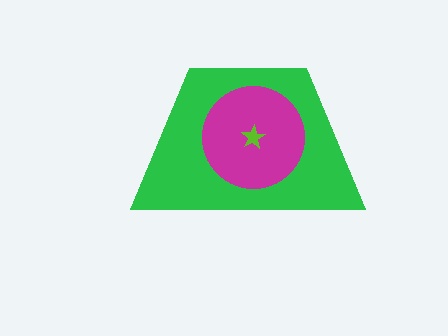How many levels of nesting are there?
3.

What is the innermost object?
The lime star.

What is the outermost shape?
The green trapezoid.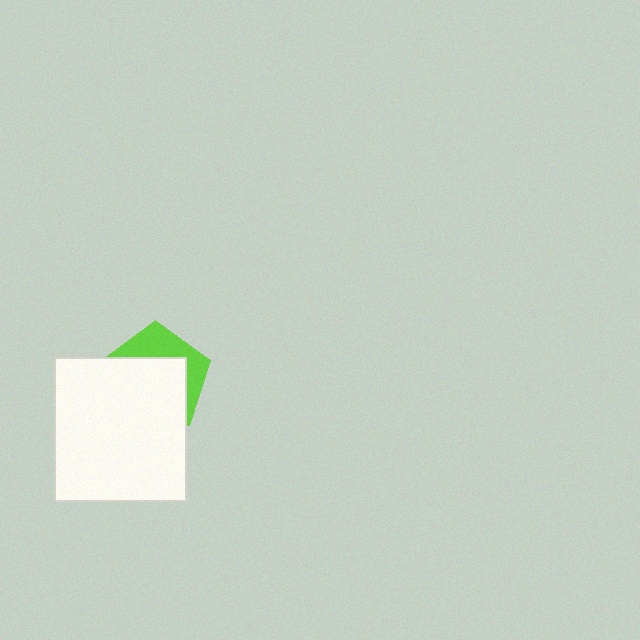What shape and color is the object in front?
The object in front is a white rectangle.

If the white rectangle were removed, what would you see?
You would see the complete lime pentagon.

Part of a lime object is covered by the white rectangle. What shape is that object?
It is a pentagon.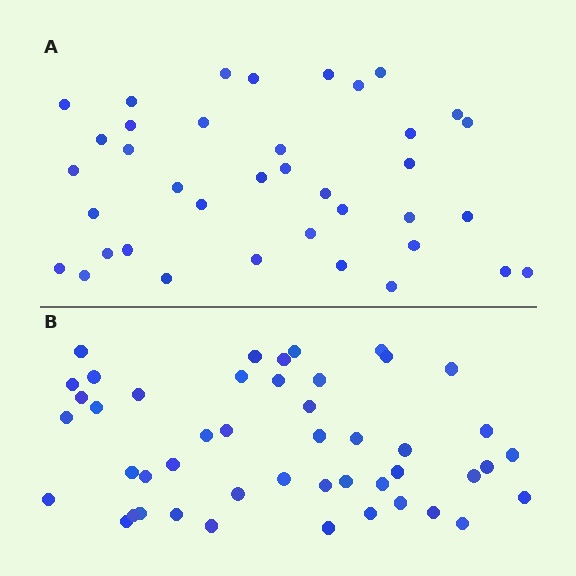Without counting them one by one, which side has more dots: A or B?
Region B (the bottom region) has more dots.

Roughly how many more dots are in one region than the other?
Region B has roughly 8 or so more dots than region A.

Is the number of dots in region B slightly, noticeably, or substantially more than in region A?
Region B has only slightly more — the two regions are fairly close. The ratio is roughly 1.2 to 1.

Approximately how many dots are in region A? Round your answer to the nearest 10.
About 40 dots. (The exact count is 38, which rounds to 40.)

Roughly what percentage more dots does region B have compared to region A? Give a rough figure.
About 25% more.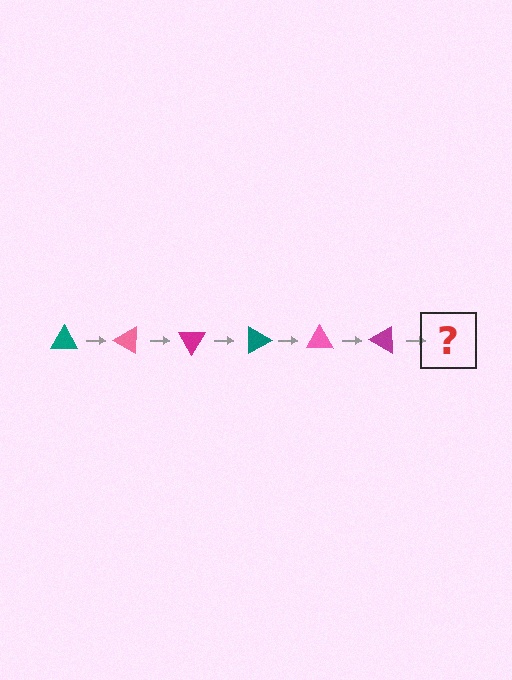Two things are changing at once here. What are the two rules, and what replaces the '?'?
The two rules are that it rotates 30 degrees each step and the color cycles through teal, pink, and magenta. The '?' should be a teal triangle, rotated 180 degrees from the start.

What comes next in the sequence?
The next element should be a teal triangle, rotated 180 degrees from the start.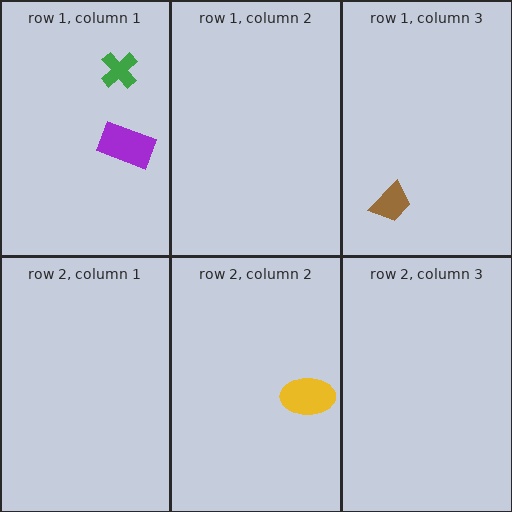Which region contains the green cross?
The row 1, column 1 region.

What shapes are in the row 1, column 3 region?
The brown trapezoid.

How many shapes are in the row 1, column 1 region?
2.